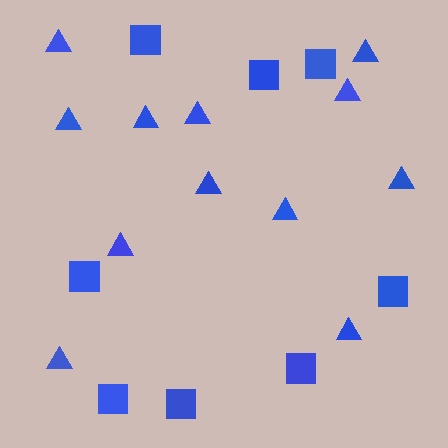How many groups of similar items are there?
There are 2 groups: one group of squares (8) and one group of triangles (12).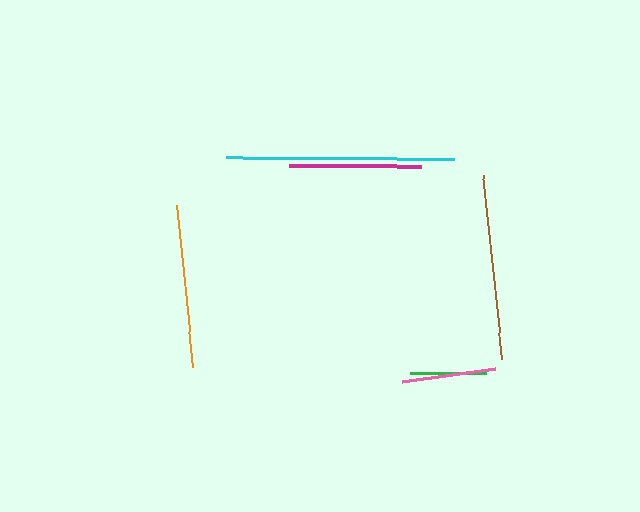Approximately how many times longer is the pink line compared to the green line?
The pink line is approximately 1.2 times the length of the green line.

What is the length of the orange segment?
The orange segment is approximately 163 pixels long.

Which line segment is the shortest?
The green line is the shortest at approximately 75 pixels.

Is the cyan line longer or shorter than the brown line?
The cyan line is longer than the brown line.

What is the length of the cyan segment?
The cyan segment is approximately 227 pixels long.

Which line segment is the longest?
The cyan line is the longest at approximately 227 pixels.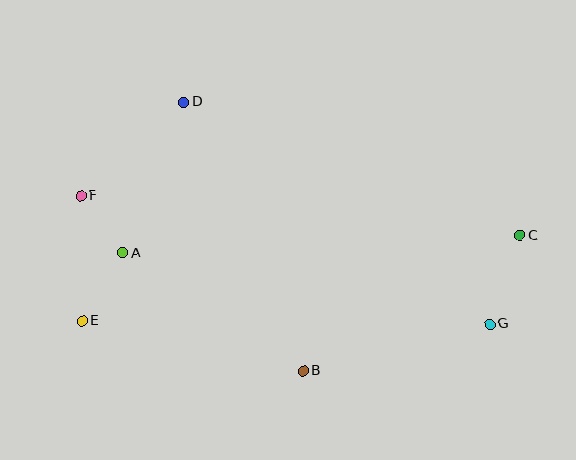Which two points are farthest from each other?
Points C and E are farthest from each other.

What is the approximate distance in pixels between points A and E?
The distance between A and E is approximately 79 pixels.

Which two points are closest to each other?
Points A and F are closest to each other.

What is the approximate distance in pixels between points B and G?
The distance between B and G is approximately 192 pixels.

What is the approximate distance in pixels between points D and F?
The distance between D and F is approximately 139 pixels.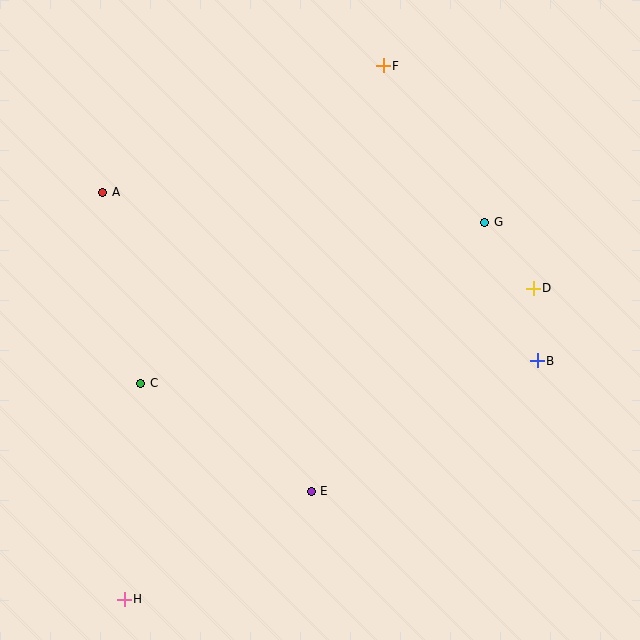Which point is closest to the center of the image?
Point E at (311, 491) is closest to the center.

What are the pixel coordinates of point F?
Point F is at (383, 66).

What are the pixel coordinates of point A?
Point A is at (103, 192).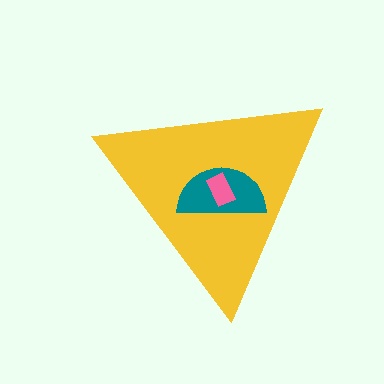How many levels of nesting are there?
3.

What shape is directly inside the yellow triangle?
The teal semicircle.